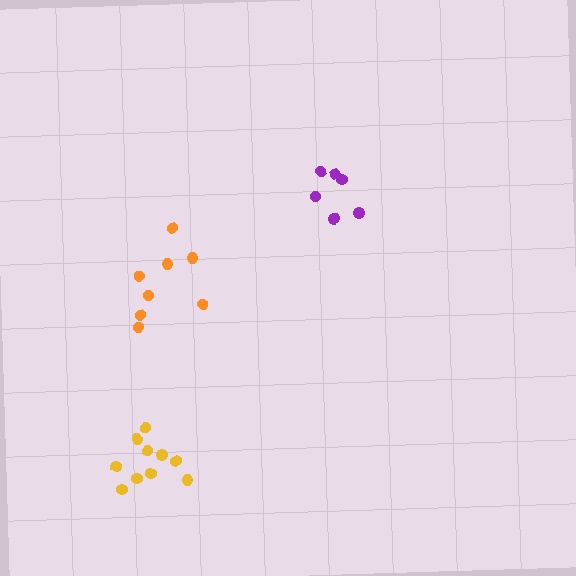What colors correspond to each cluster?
The clusters are colored: purple, yellow, orange.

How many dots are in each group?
Group 1: 6 dots, Group 2: 10 dots, Group 3: 8 dots (24 total).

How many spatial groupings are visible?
There are 3 spatial groupings.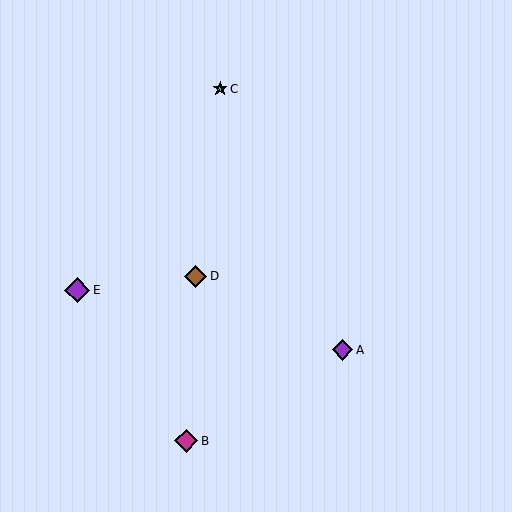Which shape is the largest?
The purple diamond (labeled E) is the largest.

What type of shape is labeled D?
Shape D is a brown diamond.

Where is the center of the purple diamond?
The center of the purple diamond is at (77, 290).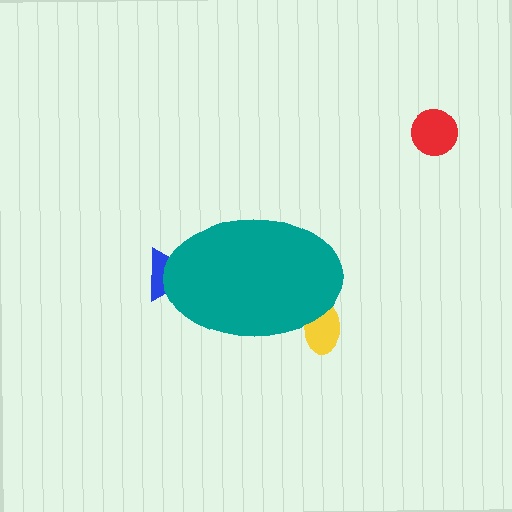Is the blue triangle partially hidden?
Yes, the blue triangle is partially hidden behind the teal ellipse.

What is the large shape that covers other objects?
A teal ellipse.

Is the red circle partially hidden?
No, the red circle is fully visible.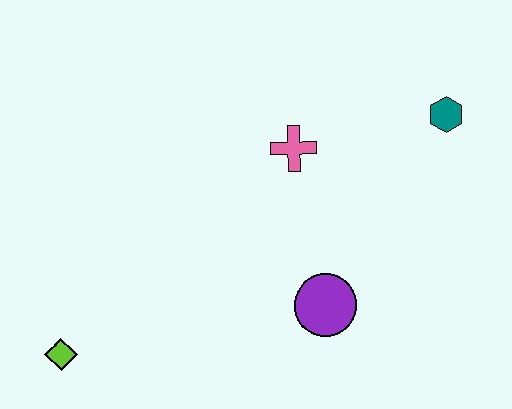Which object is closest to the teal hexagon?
The pink cross is closest to the teal hexagon.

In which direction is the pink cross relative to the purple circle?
The pink cross is above the purple circle.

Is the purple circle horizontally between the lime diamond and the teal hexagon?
Yes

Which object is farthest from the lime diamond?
The teal hexagon is farthest from the lime diamond.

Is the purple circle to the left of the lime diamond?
No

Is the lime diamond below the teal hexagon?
Yes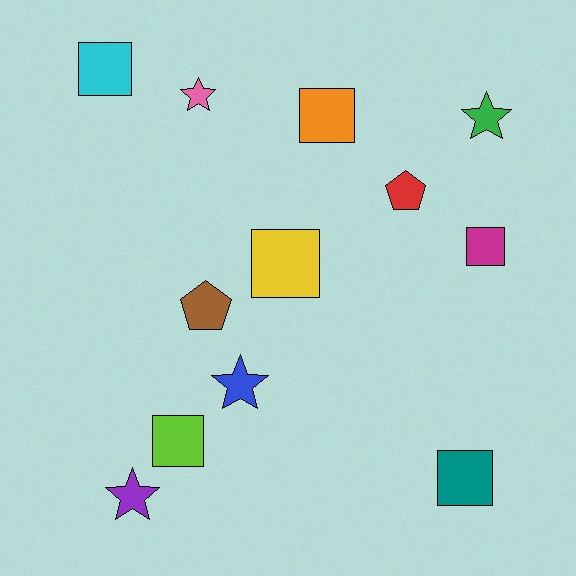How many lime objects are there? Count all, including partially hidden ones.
There is 1 lime object.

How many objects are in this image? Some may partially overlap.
There are 12 objects.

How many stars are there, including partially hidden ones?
There are 4 stars.